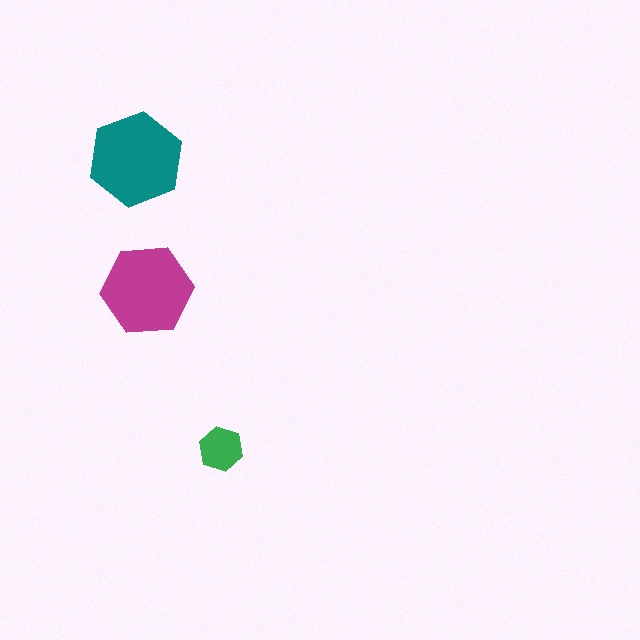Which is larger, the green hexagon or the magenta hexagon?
The magenta one.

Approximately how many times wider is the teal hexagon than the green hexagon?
About 2 times wider.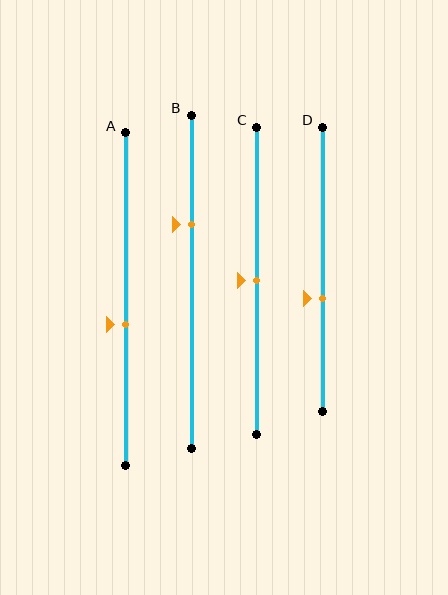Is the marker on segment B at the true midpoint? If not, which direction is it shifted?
No, the marker on segment B is shifted upward by about 17% of the segment length.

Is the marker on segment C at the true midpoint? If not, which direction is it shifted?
Yes, the marker on segment C is at the true midpoint.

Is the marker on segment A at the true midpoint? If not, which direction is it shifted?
No, the marker on segment A is shifted downward by about 8% of the segment length.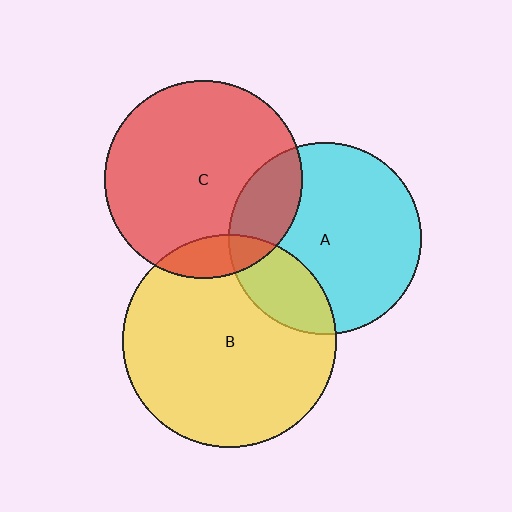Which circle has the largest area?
Circle B (yellow).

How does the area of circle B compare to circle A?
Approximately 1.2 times.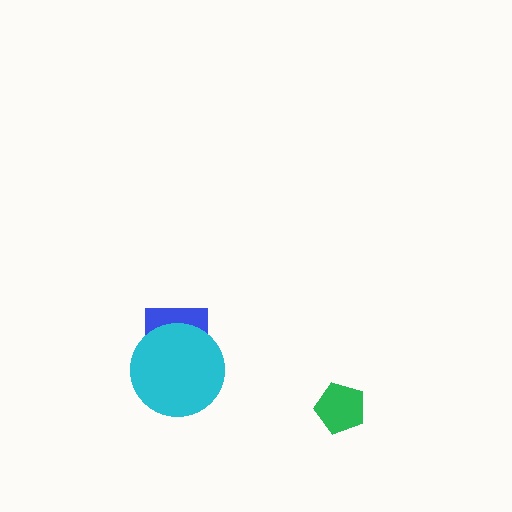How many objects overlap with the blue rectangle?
1 object overlaps with the blue rectangle.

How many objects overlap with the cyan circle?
1 object overlaps with the cyan circle.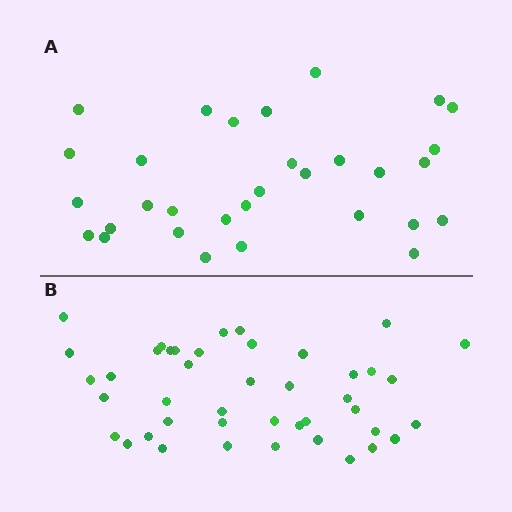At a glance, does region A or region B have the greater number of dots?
Region B (the bottom region) has more dots.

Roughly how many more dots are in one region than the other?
Region B has roughly 12 or so more dots than region A.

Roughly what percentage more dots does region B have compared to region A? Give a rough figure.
About 40% more.